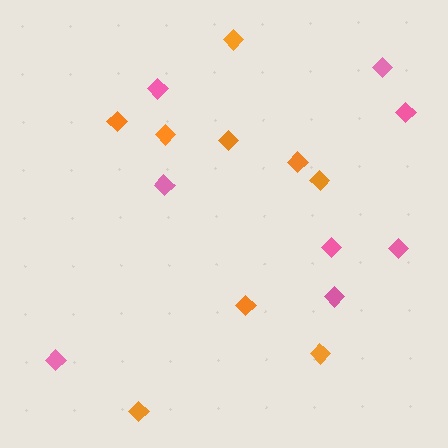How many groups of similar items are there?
There are 2 groups: one group of pink diamonds (8) and one group of orange diamonds (9).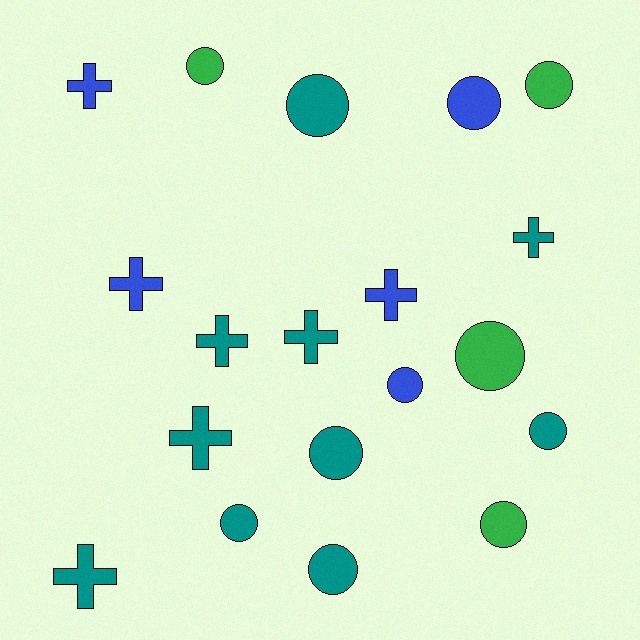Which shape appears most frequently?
Circle, with 11 objects.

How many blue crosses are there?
There are 3 blue crosses.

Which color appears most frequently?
Teal, with 10 objects.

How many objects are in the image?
There are 19 objects.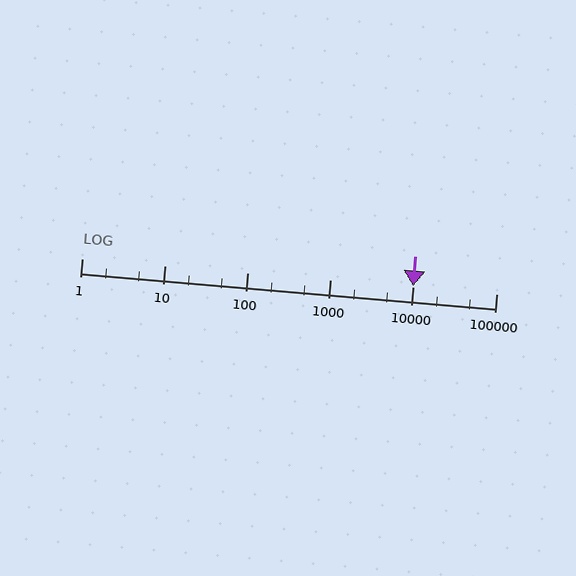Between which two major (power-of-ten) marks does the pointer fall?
The pointer is between 10000 and 100000.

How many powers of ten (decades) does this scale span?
The scale spans 5 decades, from 1 to 100000.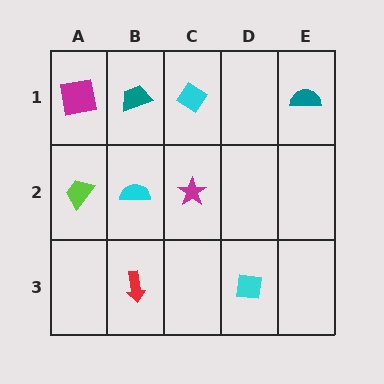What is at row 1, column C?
A cyan diamond.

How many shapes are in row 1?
4 shapes.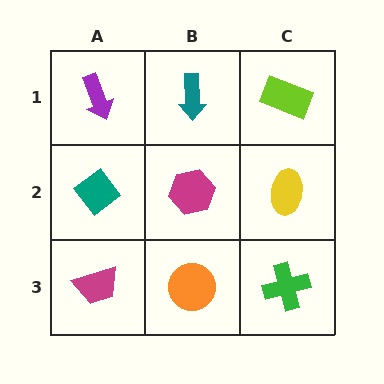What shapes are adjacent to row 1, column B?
A magenta hexagon (row 2, column B), a purple arrow (row 1, column A), a lime rectangle (row 1, column C).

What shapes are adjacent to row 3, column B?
A magenta hexagon (row 2, column B), a magenta trapezoid (row 3, column A), a green cross (row 3, column C).